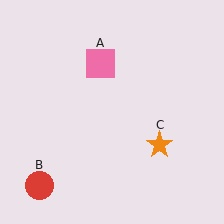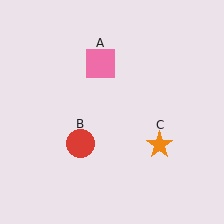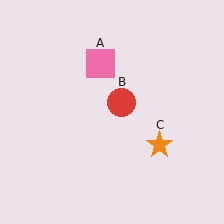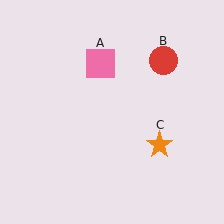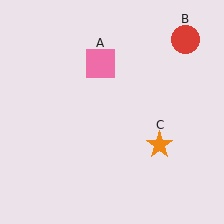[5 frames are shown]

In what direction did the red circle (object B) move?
The red circle (object B) moved up and to the right.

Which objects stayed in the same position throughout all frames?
Pink square (object A) and orange star (object C) remained stationary.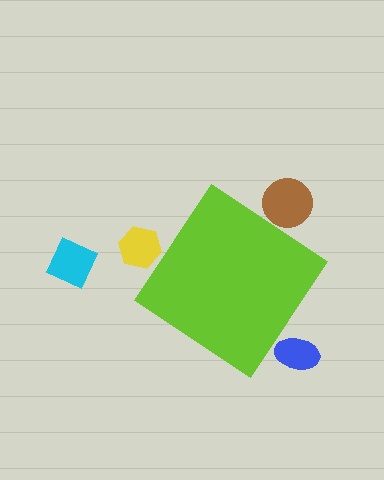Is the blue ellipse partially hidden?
Yes, the blue ellipse is partially hidden behind the lime diamond.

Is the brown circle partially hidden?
Yes, the brown circle is partially hidden behind the lime diamond.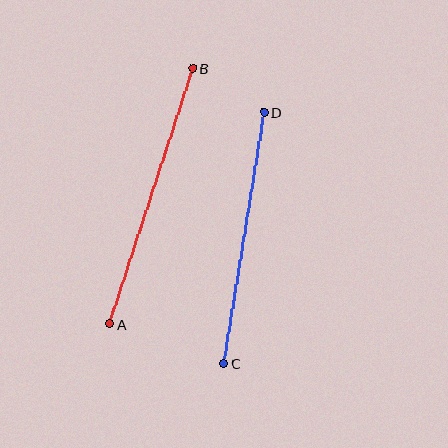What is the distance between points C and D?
The distance is approximately 254 pixels.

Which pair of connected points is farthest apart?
Points A and B are farthest apart.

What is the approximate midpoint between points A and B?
The midpoint is at approximately (151, 196) pixels.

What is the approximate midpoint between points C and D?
The midpoint is at approximately (244, 238) pixels.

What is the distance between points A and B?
The distance is approximately 269 pixels.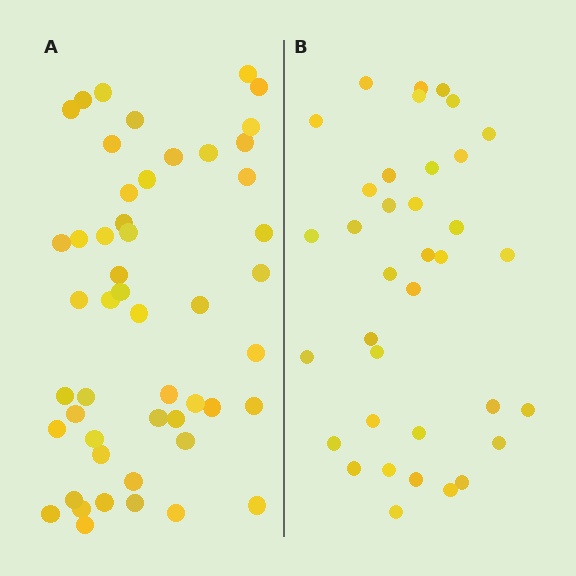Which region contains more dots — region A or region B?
Region A (the left region) has more dots.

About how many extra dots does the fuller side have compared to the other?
Region A has approximately 15 more dots than region B.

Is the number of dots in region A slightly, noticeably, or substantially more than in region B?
Region A has noticeably more, but not dramatically so. The ratio is roughly 1.4 to 1.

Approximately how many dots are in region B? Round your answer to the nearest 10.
About 40 dots. (The exact count is 36, which rounds to 40.)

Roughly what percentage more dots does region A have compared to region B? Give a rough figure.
About 40% more.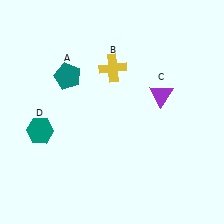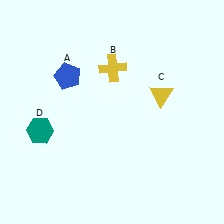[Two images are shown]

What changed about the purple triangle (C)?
In Image 1, C is purple. In Image 2, it changed to yellow.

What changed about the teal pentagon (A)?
In Image 1, A is teal. In Image 2, it changed to blue.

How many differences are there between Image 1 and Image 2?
There are 2 differences between the two images.